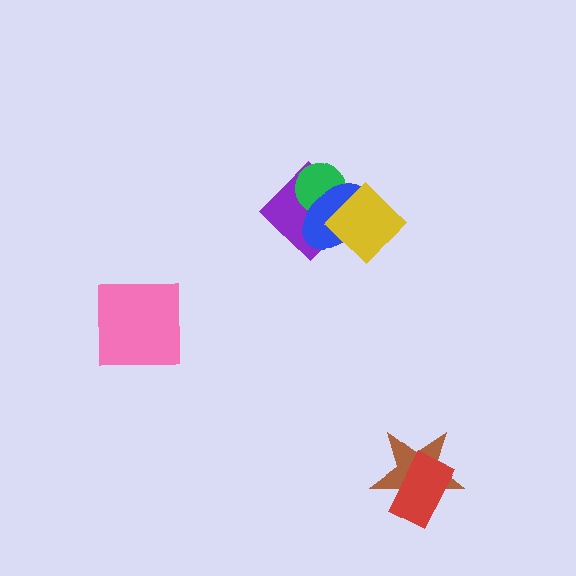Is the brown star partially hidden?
Yes, it is partially covered by another shape.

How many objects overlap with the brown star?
1 object overlaps with the brown star.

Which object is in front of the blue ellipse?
The yellow diamond is in front of the blue ellipse.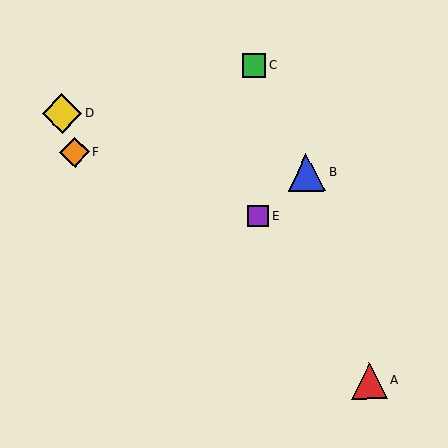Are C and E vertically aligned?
Yes, both are at x≈254.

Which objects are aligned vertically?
Objects C, E are aligned vertically.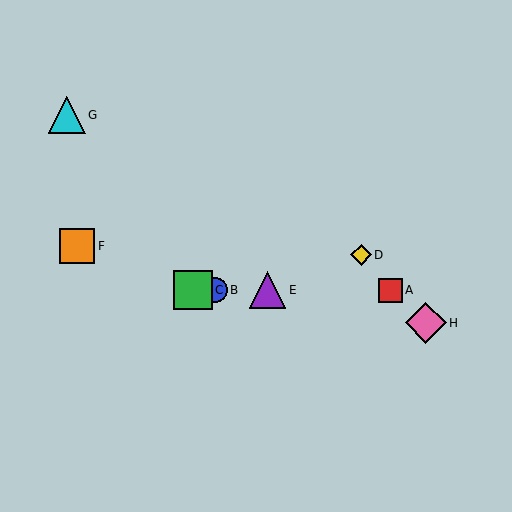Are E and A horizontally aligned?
Yes, both are at y≈290.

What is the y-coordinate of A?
Object A is at y≈290.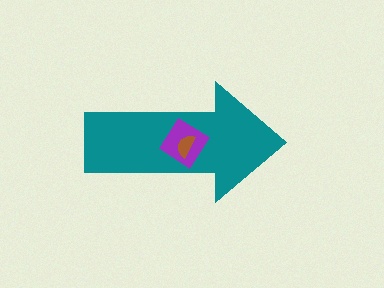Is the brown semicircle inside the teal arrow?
Yes.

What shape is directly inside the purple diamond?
The brown semicircle.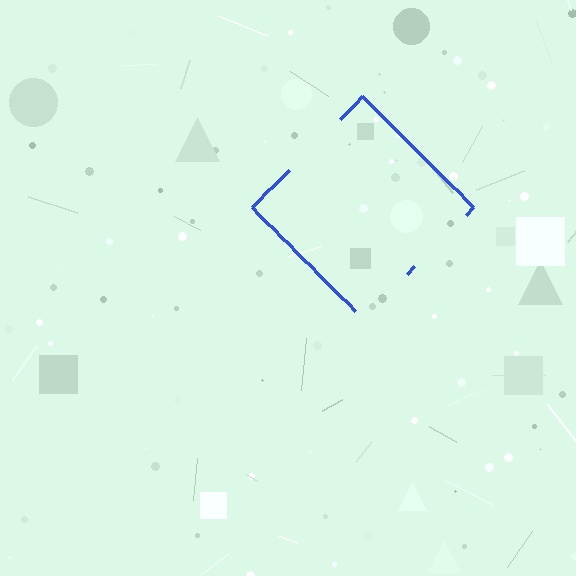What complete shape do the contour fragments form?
The contour fragments form a diamond.